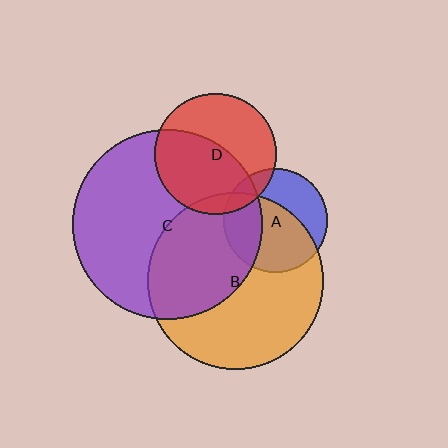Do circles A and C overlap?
Yes.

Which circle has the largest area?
Circle C (purple).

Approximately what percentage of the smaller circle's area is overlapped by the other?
Approximately 30%.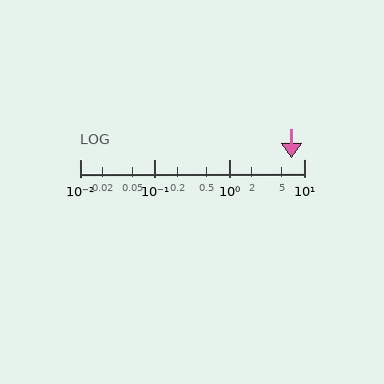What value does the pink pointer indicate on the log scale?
The pointer indicates approximately 6.9.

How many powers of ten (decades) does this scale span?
The scale spans 3 decades, from 0.01 to 10.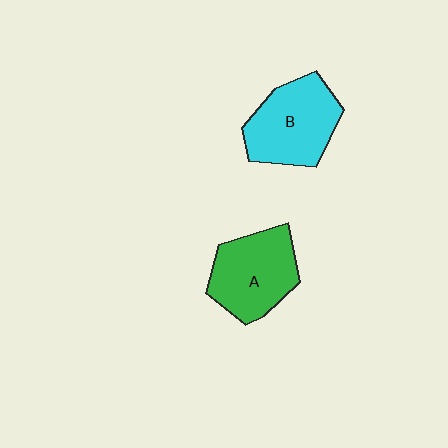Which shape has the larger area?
Shape B (cyan).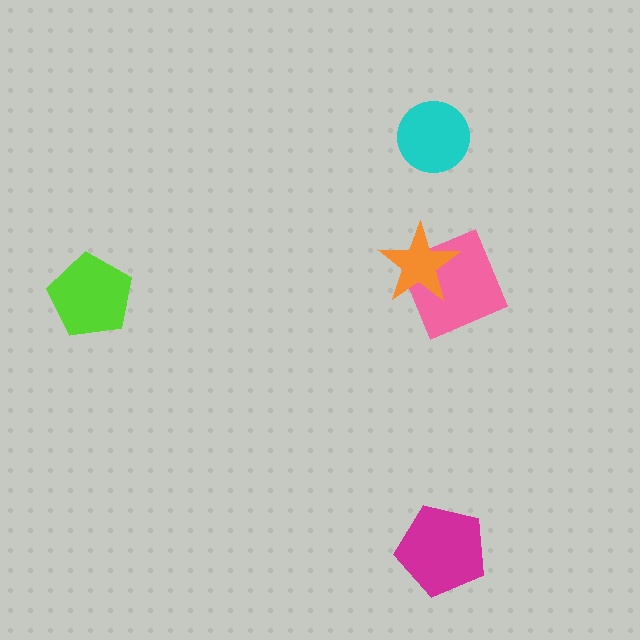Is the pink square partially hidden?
Yes, it is partially covered by another shape.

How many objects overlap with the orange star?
1 object overlaps with the orange star.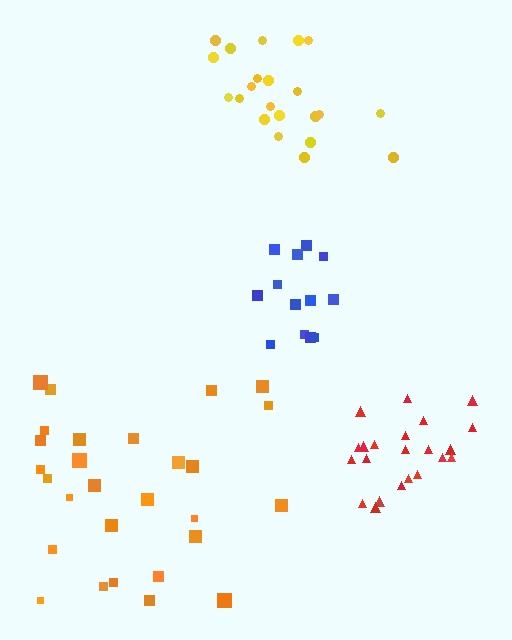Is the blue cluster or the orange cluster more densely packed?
Blue.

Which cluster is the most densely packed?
Red.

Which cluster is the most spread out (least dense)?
Orange.